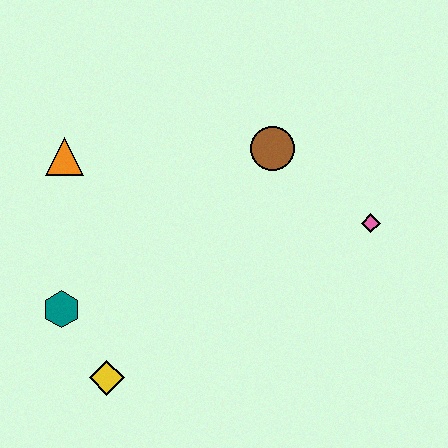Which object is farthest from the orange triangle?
The pink diamond is farthest from the orange triangle.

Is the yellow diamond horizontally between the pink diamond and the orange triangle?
Yes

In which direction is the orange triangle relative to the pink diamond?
The orange triangle is to the left of the pink diamond.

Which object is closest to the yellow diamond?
The teal hexagon is closest to the yellow diamond.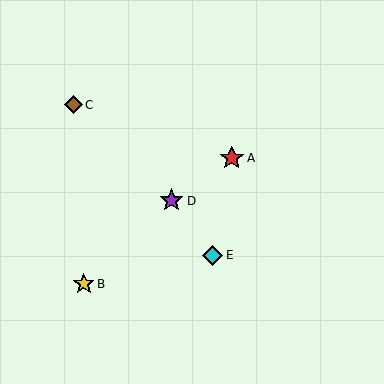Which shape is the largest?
The red star (labeled A) is the largest.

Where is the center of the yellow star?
The center of the yellow star is at (84, 284).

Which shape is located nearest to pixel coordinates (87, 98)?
The brown diamond (labeled C) at (74, 105) is nearest to that location.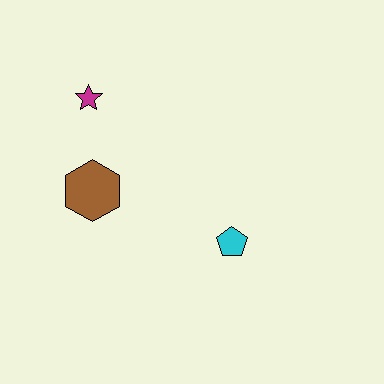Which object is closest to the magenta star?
The brown hexagon is closest to the magenta star.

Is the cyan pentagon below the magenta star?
Yes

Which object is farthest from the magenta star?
The cyan pentagon is farthest from the magenta star.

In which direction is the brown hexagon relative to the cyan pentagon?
The brown hexagon is to the left of the cyan pentagon.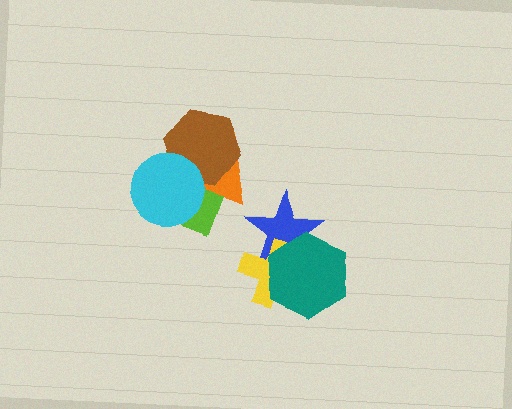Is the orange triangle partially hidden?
Yes, it is partially covered by another shape.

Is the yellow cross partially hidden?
Yes, it is partially covered by another shape.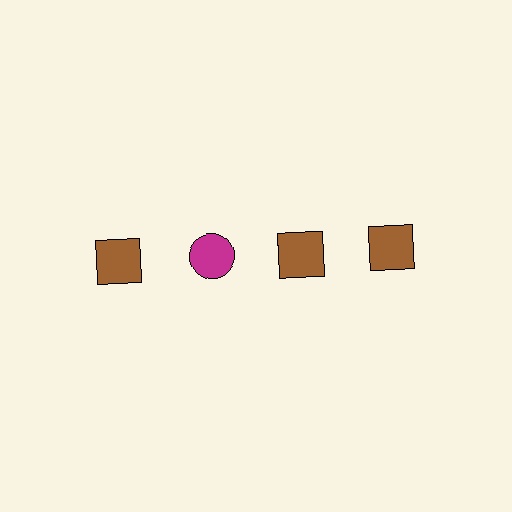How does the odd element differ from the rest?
It differs in both color (magenta instead of brown) and shape (circle instead of square).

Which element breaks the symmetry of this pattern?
The magenta circle in the top row, second from left column breaks the symmetry. All other shapes are brown squares.